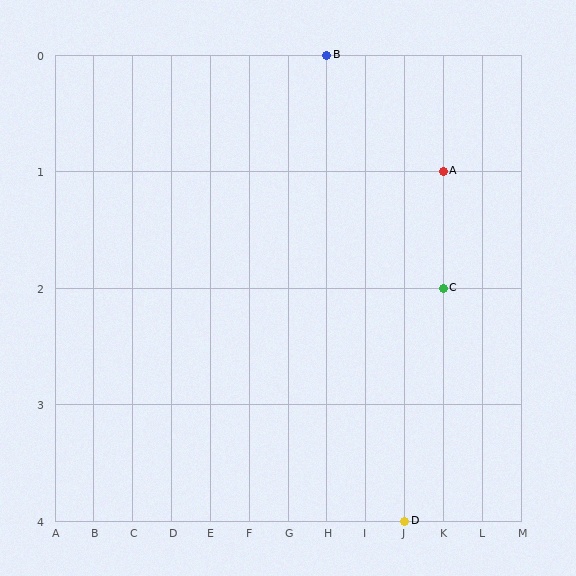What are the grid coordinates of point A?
Point A is at grid coordinates (K, 1).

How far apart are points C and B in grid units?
Points C and B are 3 columns and 2 rows apart (about 3.6 grid units diagonally).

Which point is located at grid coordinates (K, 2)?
Point C is at (K, 2).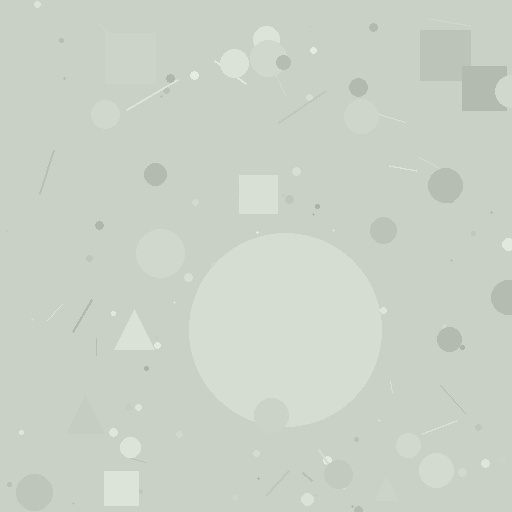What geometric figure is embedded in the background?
A circle is embedded in the background.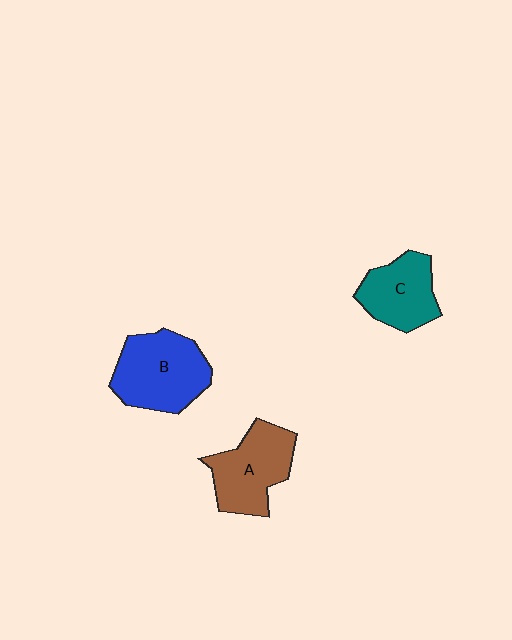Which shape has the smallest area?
Shape C (teal).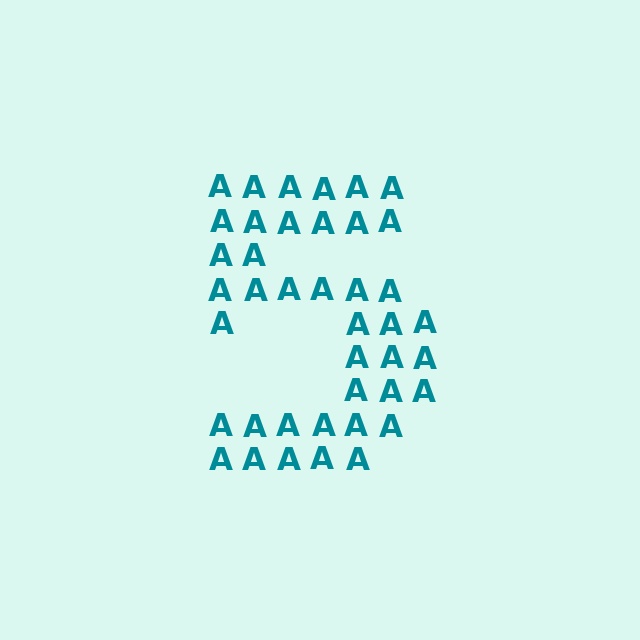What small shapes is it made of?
It is made of small letter A's.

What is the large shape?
The large shape is the digit 5.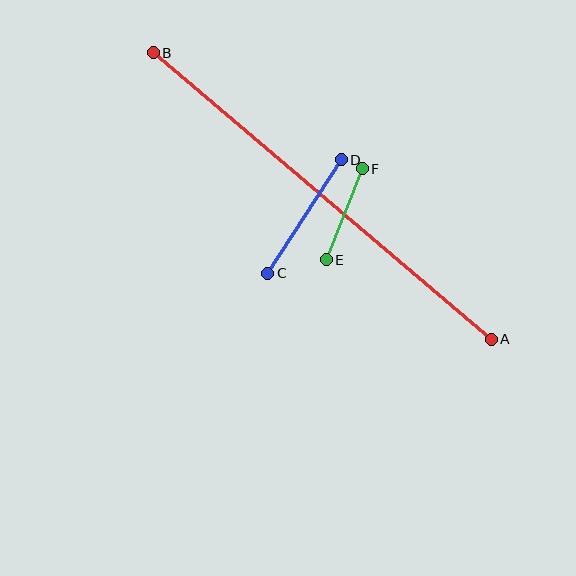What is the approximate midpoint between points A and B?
The midpoint is at approximately (322, 196) pixels.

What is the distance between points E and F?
The distance is approximately 98 pixels.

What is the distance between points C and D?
The distance is approximately 135 pixels.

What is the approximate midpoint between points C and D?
The midpoint is at approximately (305, 217) pixels.